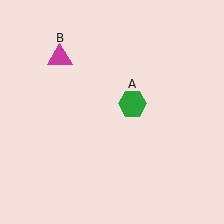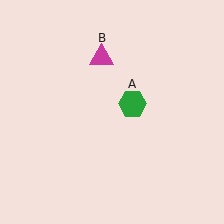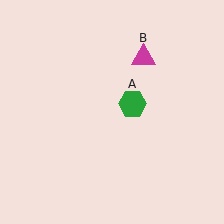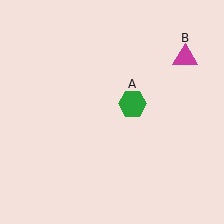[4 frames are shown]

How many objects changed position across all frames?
1 object changed position: magenta triangle (object B).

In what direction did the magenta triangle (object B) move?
The magenta triangle (object B) moved right.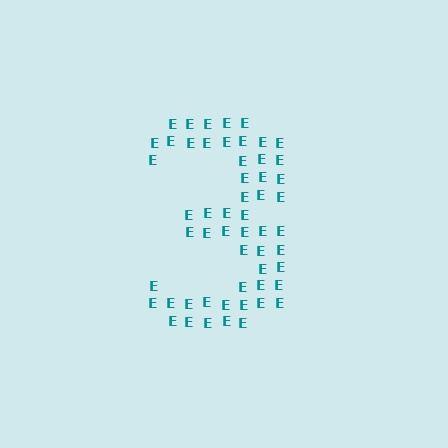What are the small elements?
The small elements are letter E's.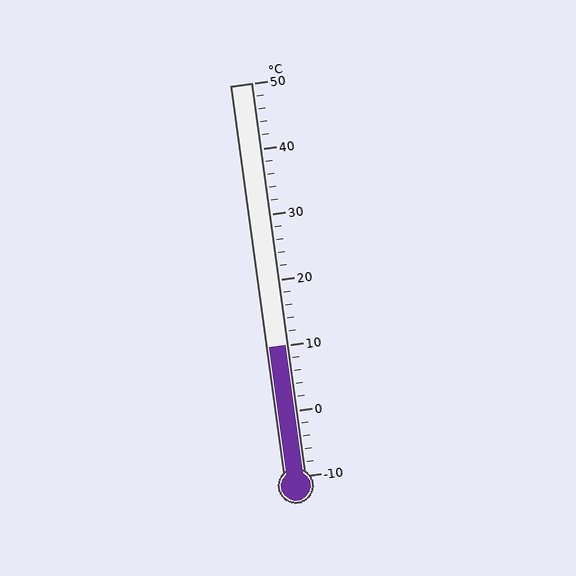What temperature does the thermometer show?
The thermometer shows approximately 10°C.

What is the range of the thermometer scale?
The thermometer scale ranges from -10°C to 50°C.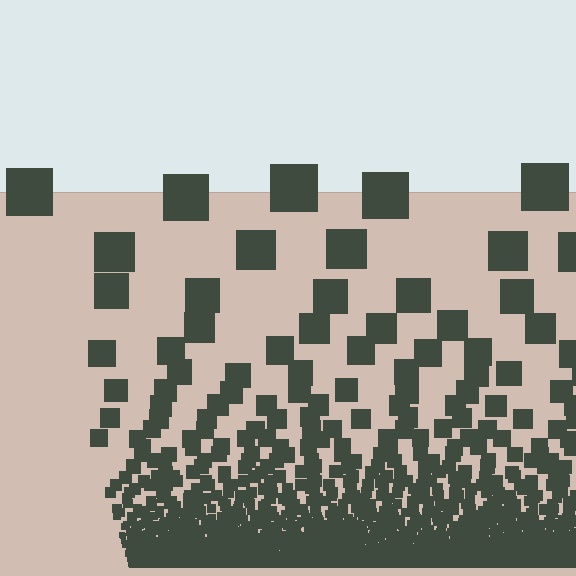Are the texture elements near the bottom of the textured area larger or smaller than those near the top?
Smaller. The gradient is inverted — elements near the bottom are smaller and denser.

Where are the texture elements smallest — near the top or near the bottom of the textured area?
Near the bottom.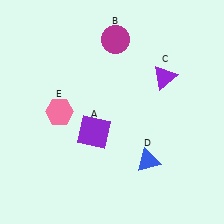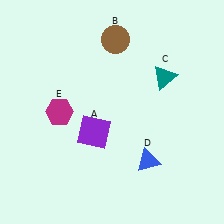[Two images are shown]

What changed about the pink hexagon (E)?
In Image 1, E is pink. In Image 2, it changed to magenta.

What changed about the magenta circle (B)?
In Image 1, B is magenta. In Image 2, it changed to brown.